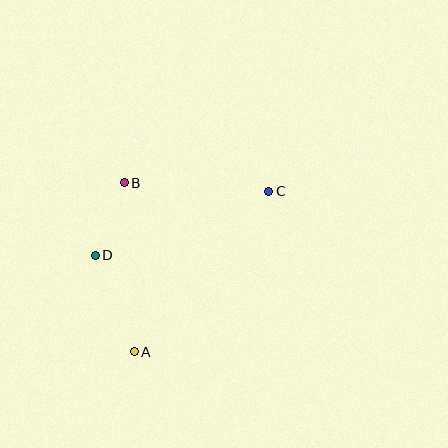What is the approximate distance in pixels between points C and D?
The distance between C and D is approximately 185 pixels.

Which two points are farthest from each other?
Points A and C are farthest from each other.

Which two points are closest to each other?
Points B and D are closest to each other.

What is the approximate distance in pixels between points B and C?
The distance between B and C is approximately 145 pixels.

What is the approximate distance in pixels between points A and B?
The distance between A and B is approximately 169 pixels.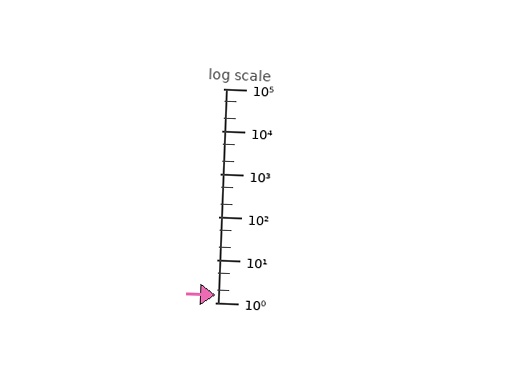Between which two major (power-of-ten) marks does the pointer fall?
The pointer is between 1 and 10.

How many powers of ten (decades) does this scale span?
The scale spans 5 decades, from 1 to 100000.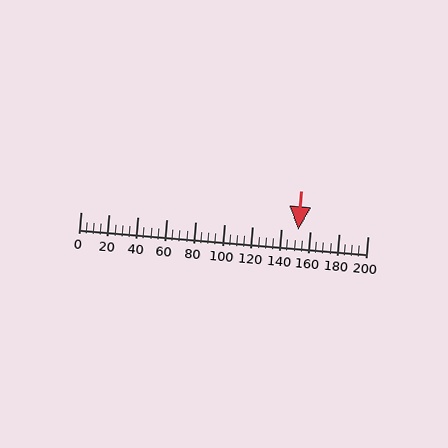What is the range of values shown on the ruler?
The ruler shows values from 0 to 200.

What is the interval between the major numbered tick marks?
The major tick marks are spaced 20 units apart.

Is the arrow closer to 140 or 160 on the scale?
The arrow is closer to 160.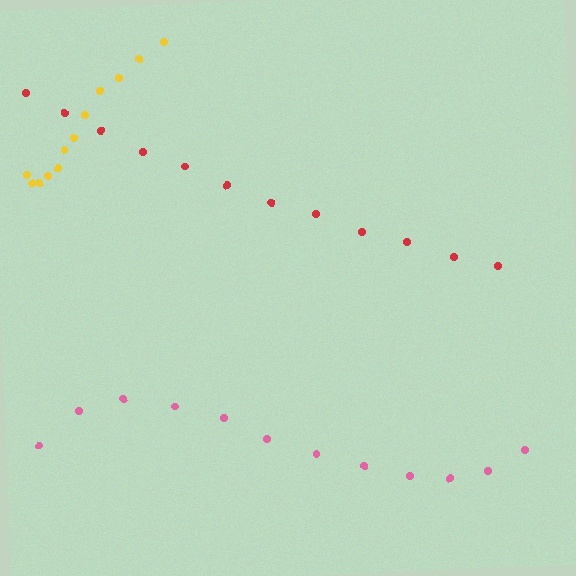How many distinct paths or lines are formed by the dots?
There are 3 distinct paths.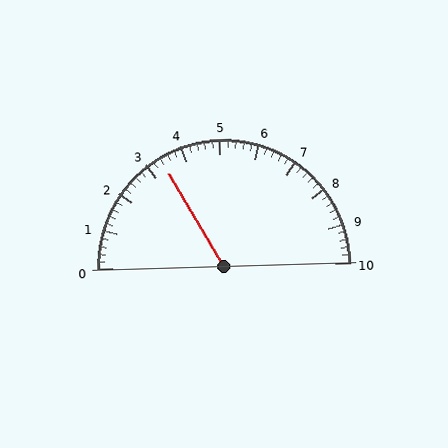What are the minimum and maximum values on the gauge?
The gauge ranges from 0 to 10.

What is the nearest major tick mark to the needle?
The nearest major tick mark is 3.